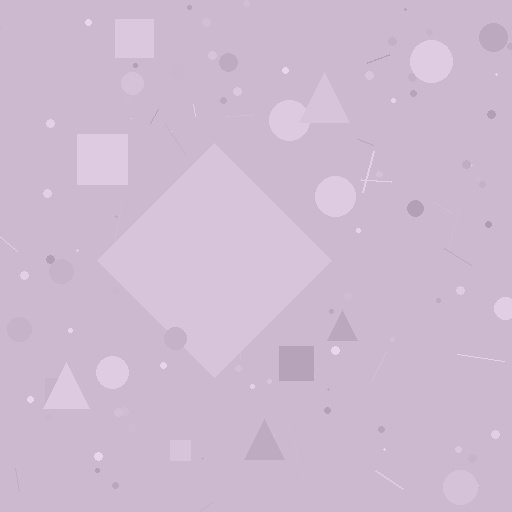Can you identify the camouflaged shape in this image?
The camouflaged shape is a diamond.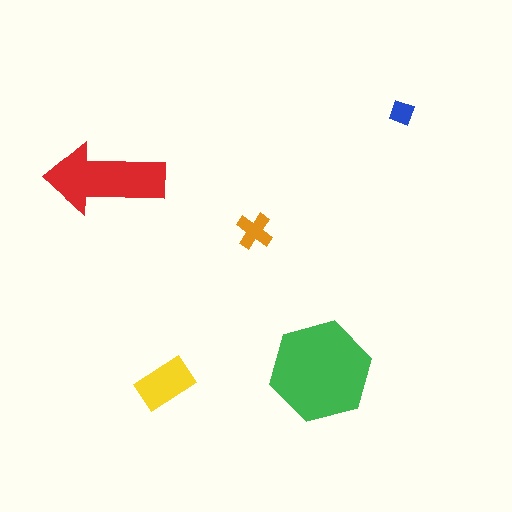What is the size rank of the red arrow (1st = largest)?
2nd.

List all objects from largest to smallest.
The green hexagon, the red arrow, the yellow rectangle, the orange cross, the blue diamond.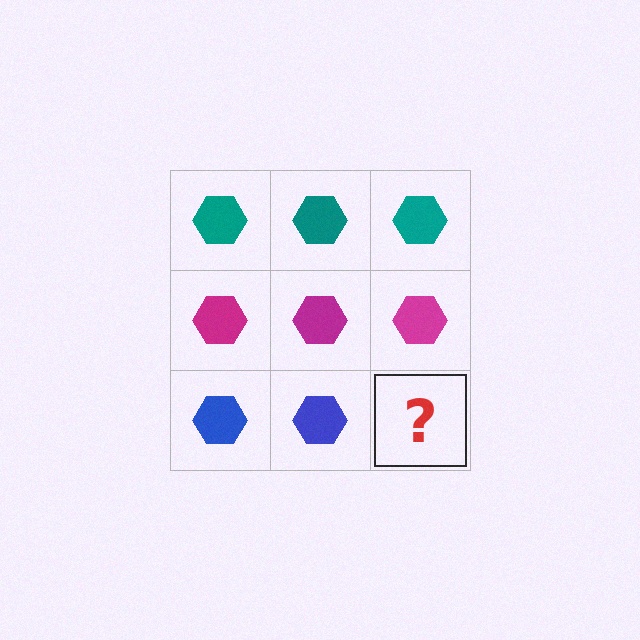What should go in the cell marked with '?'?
The missing cell should contain a blue hexagon.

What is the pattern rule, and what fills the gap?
The rule is that each row has a consistent color. The gap should be filled with a blue hexagon.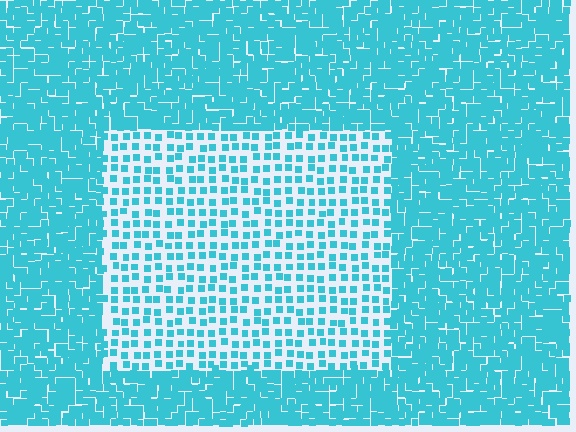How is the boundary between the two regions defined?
The boundary is defined by a change in element density (approximately 2.5x ratio). All elements are the same color, size, and shape.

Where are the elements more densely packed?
The elements are more densely packed outside the rectangle boundary.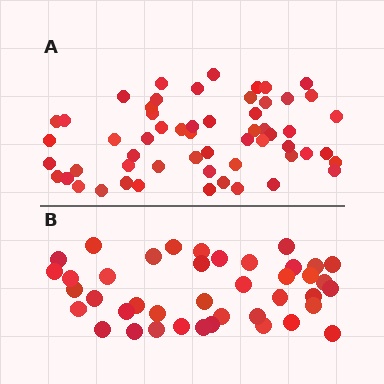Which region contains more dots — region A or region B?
Region A (the top region) has more dots.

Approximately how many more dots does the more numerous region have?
Region A has approximately 15 more dots than region B.